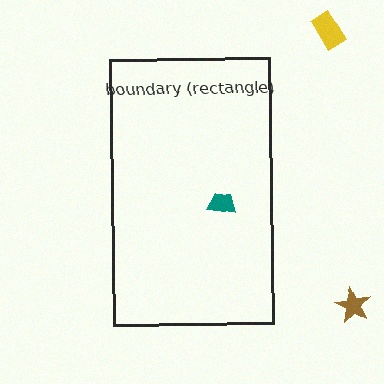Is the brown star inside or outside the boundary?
Outside.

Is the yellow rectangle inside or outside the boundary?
Outside.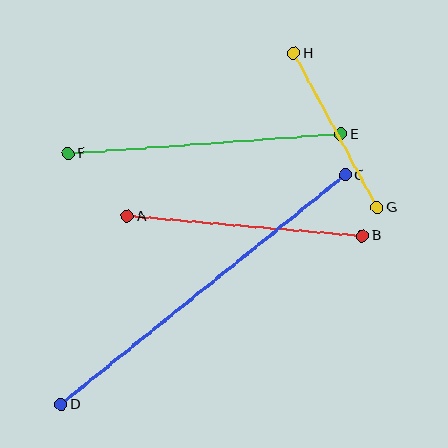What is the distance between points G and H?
The distance is approximately 175 pixels.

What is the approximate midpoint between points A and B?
The midpoint is at approximately (245, 226) pixels.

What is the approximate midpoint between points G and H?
The midpoint is at approximately (336, 131) pixels.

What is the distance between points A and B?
The distance is approximately 236 pixels.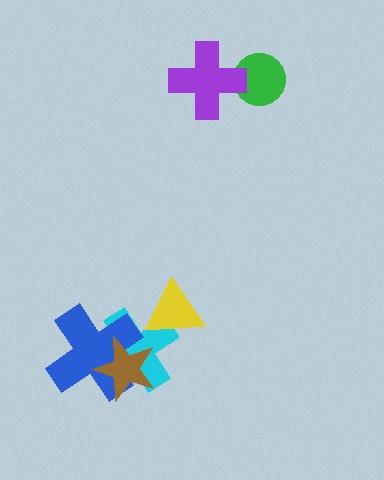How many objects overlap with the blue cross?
2 objects overlap with the blue cross.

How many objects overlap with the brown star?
2 objects overlap with the brown star.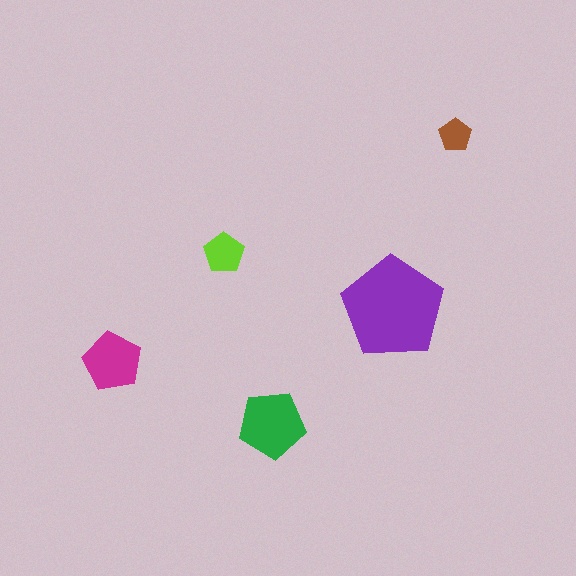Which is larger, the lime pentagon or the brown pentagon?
The lime one.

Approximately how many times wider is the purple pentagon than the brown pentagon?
About 3 times wider.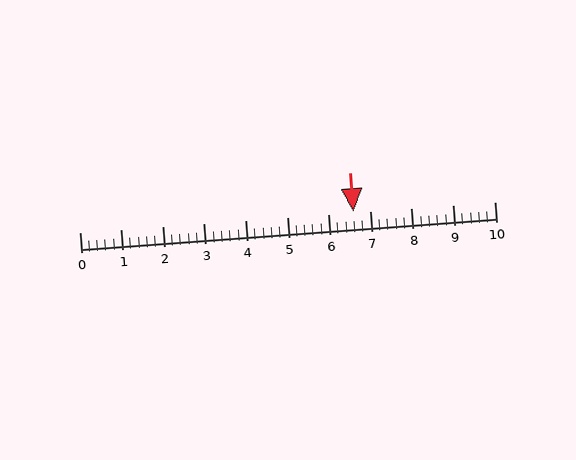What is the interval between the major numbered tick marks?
The major tick marks are spaced 1 units apart.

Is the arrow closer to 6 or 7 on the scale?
The arrow is closer to 7.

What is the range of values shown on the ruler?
The ruler shows values from 0 to 10.